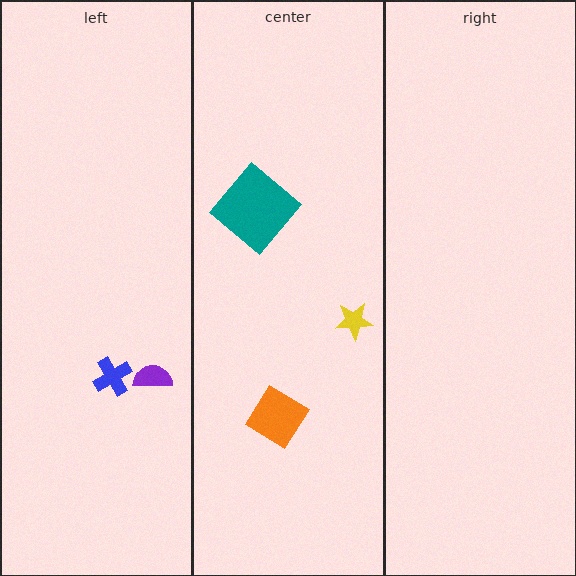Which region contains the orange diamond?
The center region.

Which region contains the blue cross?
The left region.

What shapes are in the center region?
The yellow star, the orange diamond, the teal diamond.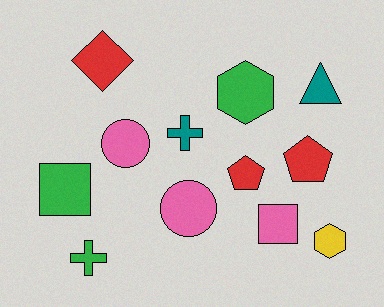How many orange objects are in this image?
There are no orange objects.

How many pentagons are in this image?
There are 2 pentagons.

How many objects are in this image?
There are 12 objects.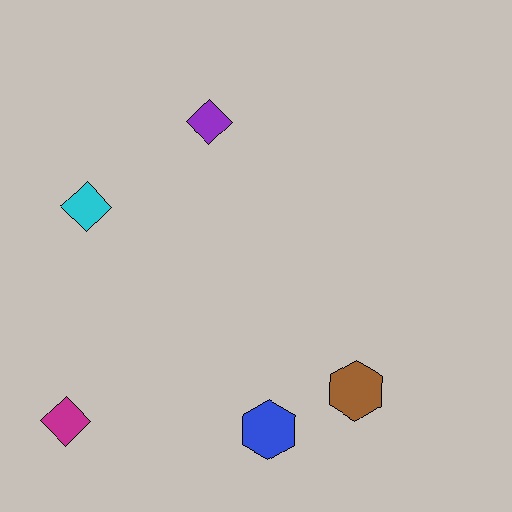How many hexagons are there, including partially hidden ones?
There are 2 hexagons.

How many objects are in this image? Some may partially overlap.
There are 5 objects.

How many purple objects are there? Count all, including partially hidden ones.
There is 1 purple object.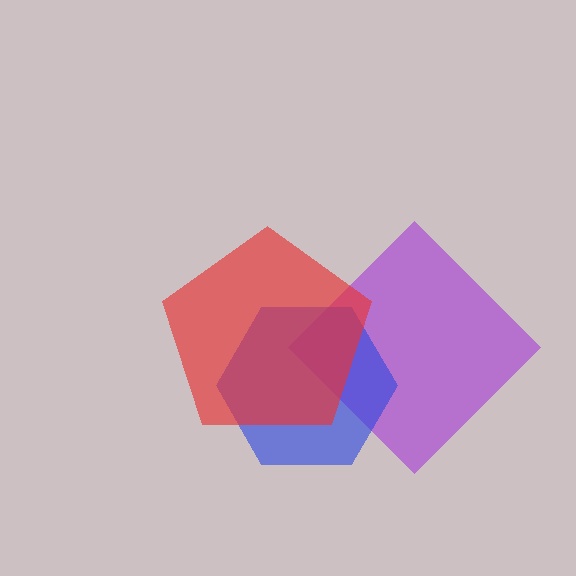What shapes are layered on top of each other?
The layered shapes are: a purple diamond, a blue hexagon, a red pentagon.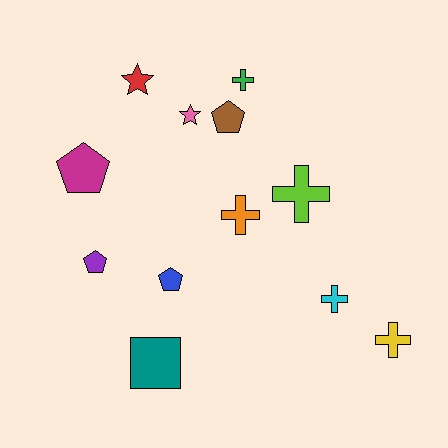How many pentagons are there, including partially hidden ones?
There are 4 pentagons.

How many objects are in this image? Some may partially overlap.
There are 12 objects.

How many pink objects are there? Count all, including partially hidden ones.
There is 1 pink object.